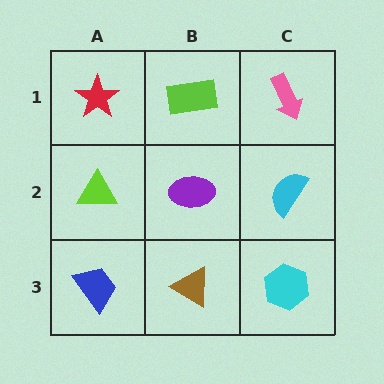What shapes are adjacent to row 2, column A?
A red star (row 1, column A), a blue trapezoid (row 3, column A), a purple ellipse (row 2, column B).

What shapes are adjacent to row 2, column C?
A pink arrow (row 1, column C), a cyan hexagon (row 3, column C), a purple ellipse (row 2, column B).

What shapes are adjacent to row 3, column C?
A cyan semicircle (row 2, column C), a brown triangle (row 3, column B).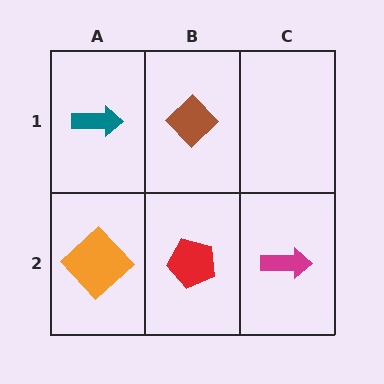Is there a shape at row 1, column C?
No, that cell is empty.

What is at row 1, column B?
A brown diamond.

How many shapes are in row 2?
3 shapes.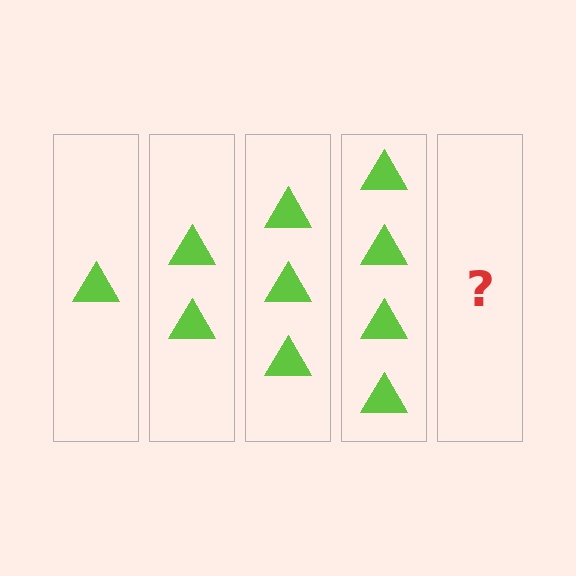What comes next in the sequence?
The next element should be 5 triangles.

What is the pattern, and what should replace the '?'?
The pattern is that each step adds one more triangle. The '?' should be 5 triangles.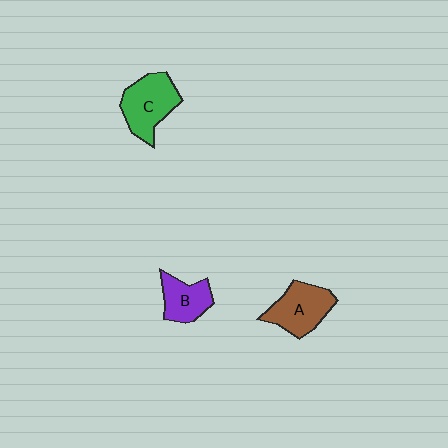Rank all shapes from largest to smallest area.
From largest to smallest: C (green), A (brown), B (purple).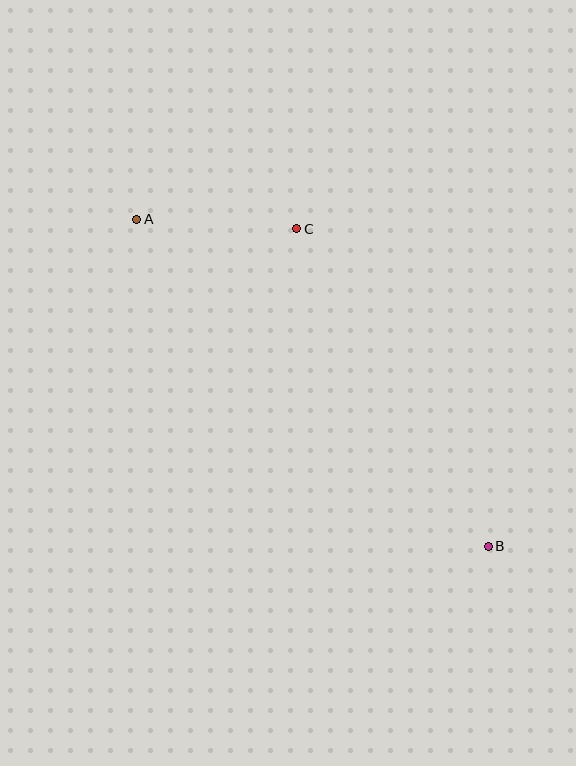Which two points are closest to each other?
Points A and C are closest to each other.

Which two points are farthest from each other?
Points A and B are farthest from each other.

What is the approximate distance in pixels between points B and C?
The distance between B and C is approximately 371 pixels.